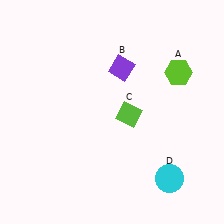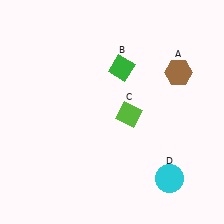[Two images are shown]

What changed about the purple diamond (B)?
In Image 1, B is purple. In Image 2, it changed to green.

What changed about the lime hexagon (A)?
In Image 1, A is lime. In Image 2, it changed to brown.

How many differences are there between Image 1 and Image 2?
There are 2 differences between the two images.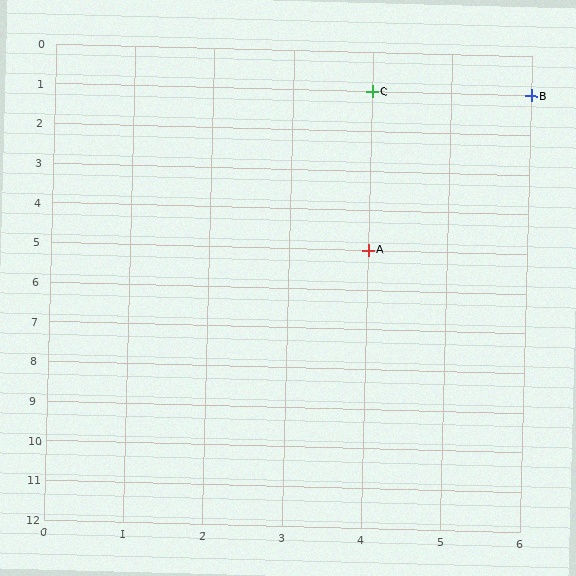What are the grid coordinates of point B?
Point B is at grid coordinates (6, 1).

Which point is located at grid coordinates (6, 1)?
Point B is at (6, 1).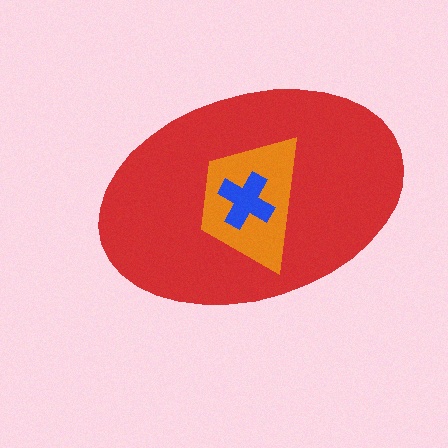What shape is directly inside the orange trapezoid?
The blue cross.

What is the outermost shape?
The red ellipse.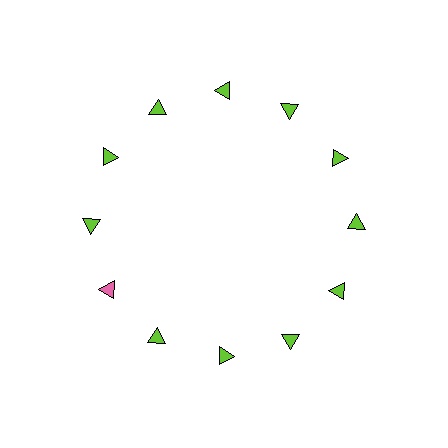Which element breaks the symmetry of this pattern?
The pink triangle at roughly the 8 o'clock position breaks the symmetry. All other shapes are lime triangles.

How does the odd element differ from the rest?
It has a different color: pink instead of lime.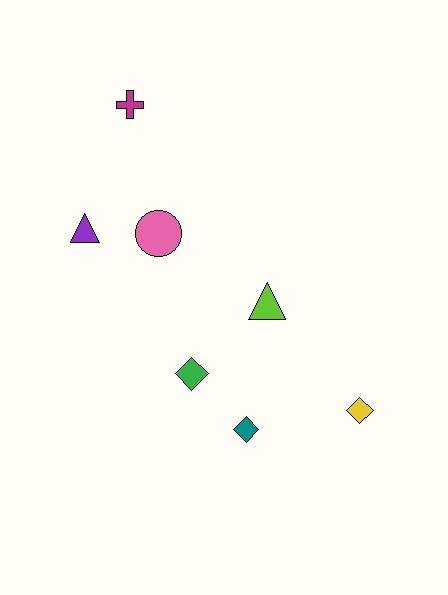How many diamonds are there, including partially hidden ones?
There are 3 diamonds.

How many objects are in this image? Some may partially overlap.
There are 7 objects.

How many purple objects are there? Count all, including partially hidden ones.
There is 1 purple object.